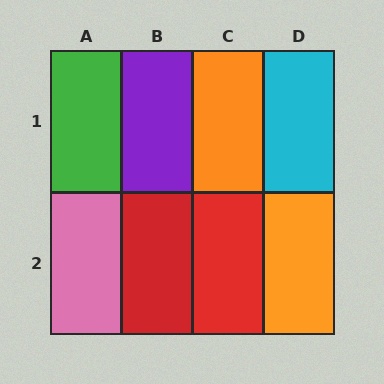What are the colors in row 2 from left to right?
Pink, red, red, orange.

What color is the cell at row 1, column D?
Cyan.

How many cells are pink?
1 cell is pink.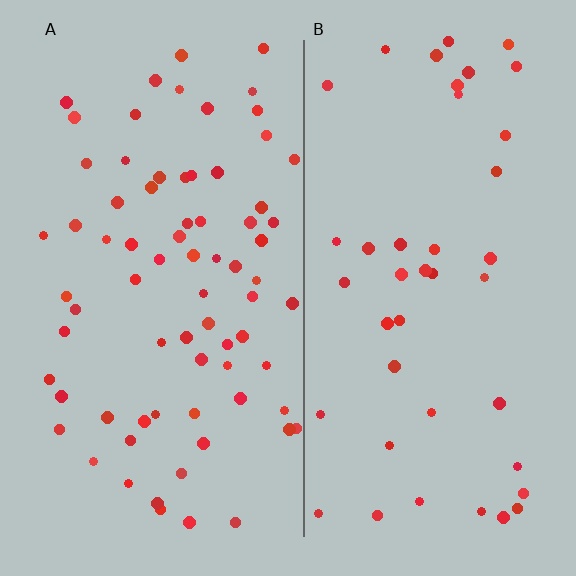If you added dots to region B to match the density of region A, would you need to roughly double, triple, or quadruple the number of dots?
Approximately double.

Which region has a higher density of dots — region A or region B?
A (the left).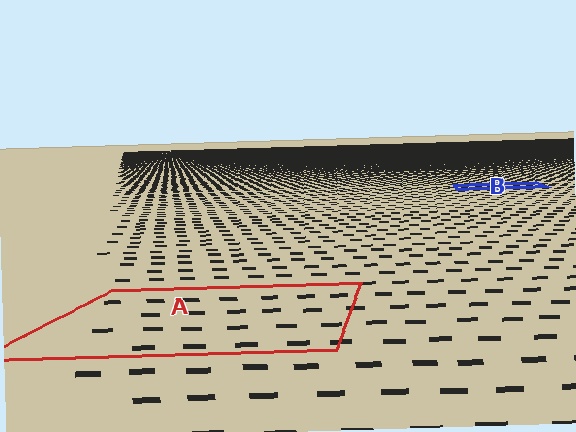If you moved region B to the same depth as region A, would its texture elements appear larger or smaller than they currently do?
They would appear larger. At a closer depth, the same texture elements are projected at a bigger on-screen size.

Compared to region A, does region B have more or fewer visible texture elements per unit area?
Region B has more texture elements per unit area — they are packed more densely because it is farther away.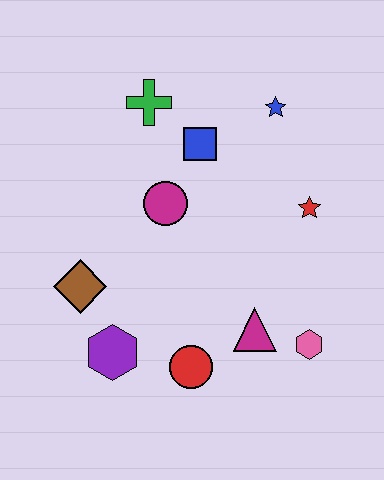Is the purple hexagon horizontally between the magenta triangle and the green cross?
No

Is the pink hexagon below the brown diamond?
Yes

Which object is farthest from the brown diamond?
The blue star is farthest from the brown diamond.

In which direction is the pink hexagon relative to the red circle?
The pink hexagon is to the right of the red circle.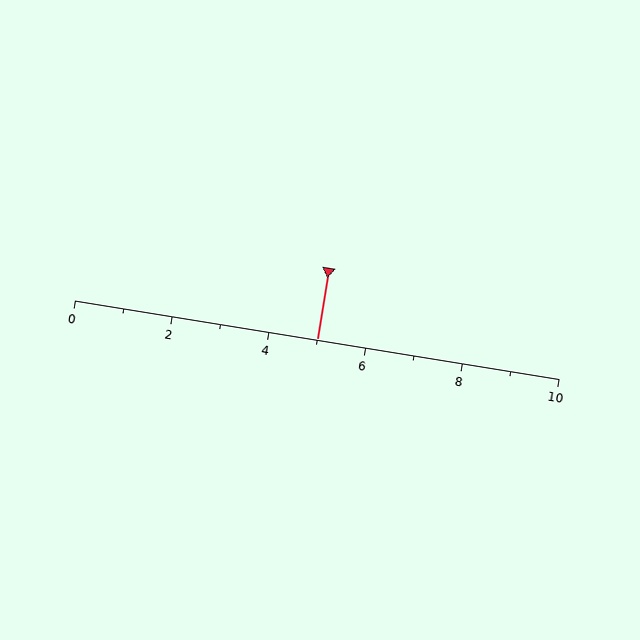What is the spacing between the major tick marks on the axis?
The major ticks are spaced 2 apart.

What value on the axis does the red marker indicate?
The marker indicates approximately 5.